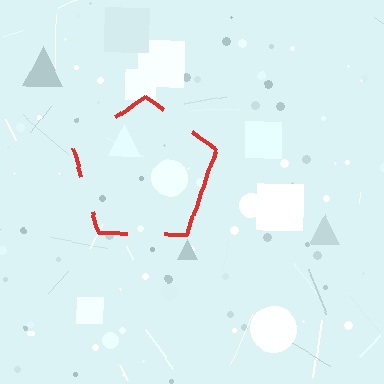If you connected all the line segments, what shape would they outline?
They would outline a pentagon.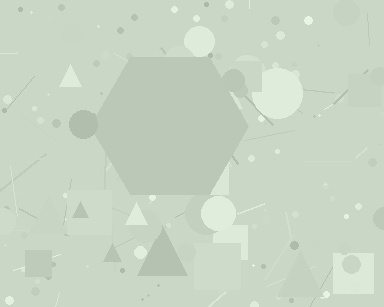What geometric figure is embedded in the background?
A hexagon is embedded in the background.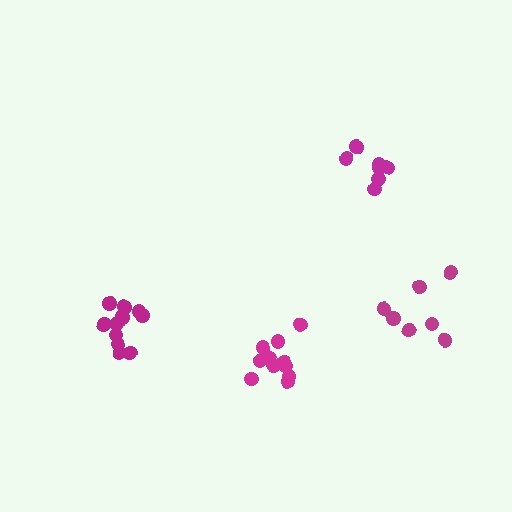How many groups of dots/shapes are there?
There are 4 groups.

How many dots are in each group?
Group 1: 7 dots, Group 2: 7 dots, Group 3: 11 dots, Group 4: 11 dots (36 total).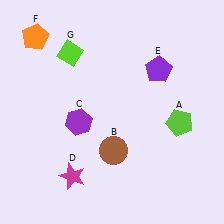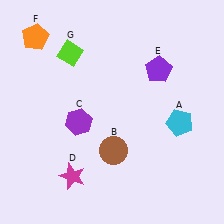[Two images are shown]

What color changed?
The pentagon (A) changed from lime in Image 1 to cyan in Image 2.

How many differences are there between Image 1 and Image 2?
There is 1 difference between the two images.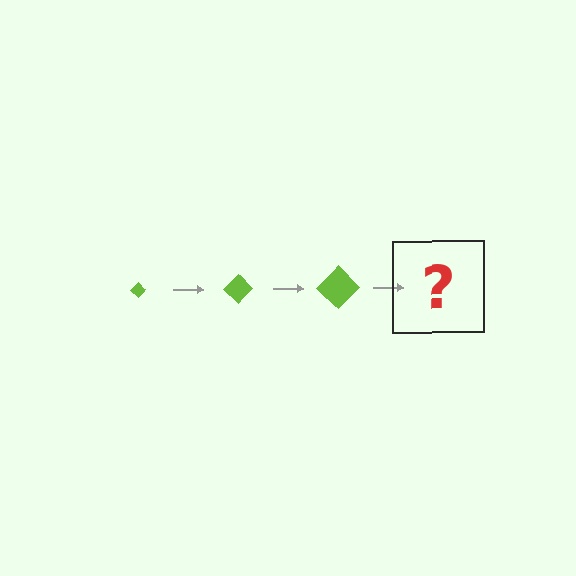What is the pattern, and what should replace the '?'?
The pattern is that the diamond gets progressively larger each step. The '?' should be a lime diamond, larger than the previous one.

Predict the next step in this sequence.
The next step is a lime diamond, larger than the previous one.